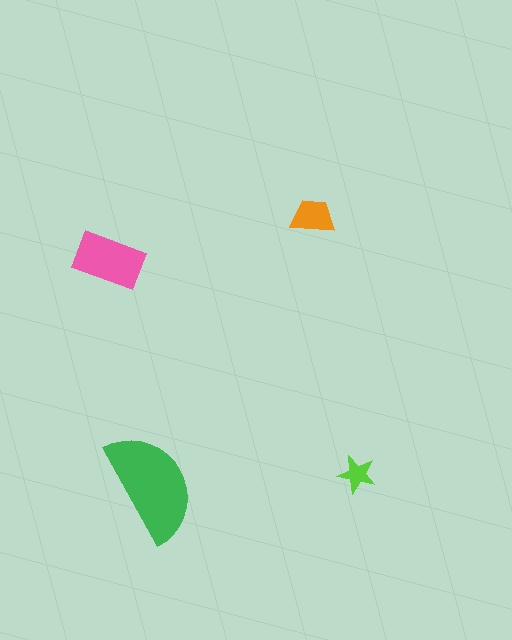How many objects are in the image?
There are 4 objects in the image.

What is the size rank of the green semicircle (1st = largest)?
1st.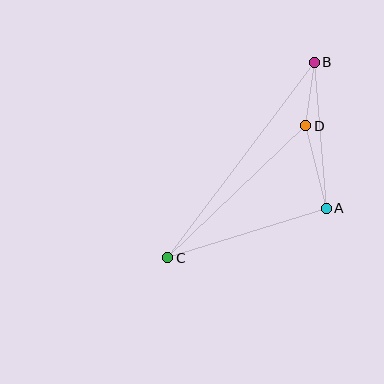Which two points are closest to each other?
Points B and D are closest to each other.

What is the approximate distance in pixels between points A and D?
The distance between A and D is approximately 85 pixels.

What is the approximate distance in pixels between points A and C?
The distance between A and C is approximately 166 pixels.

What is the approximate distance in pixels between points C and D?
The distance between C and D is approximately 191 pixels.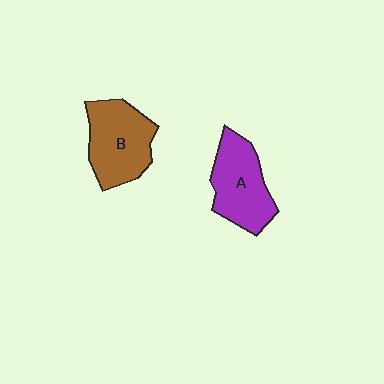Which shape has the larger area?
Shape B (brown).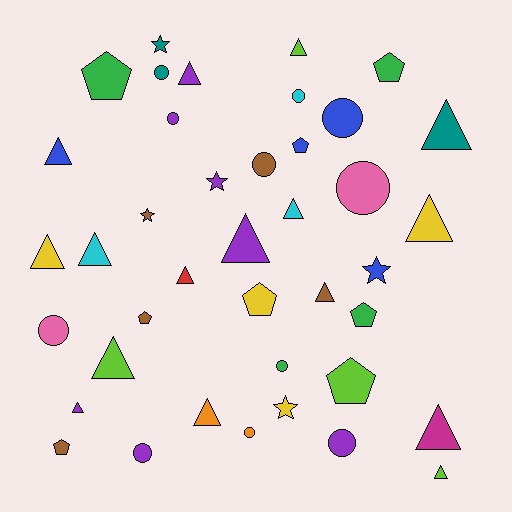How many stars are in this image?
There are 5 stars.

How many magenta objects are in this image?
There is 1 magenta object.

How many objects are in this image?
There are 40 objects.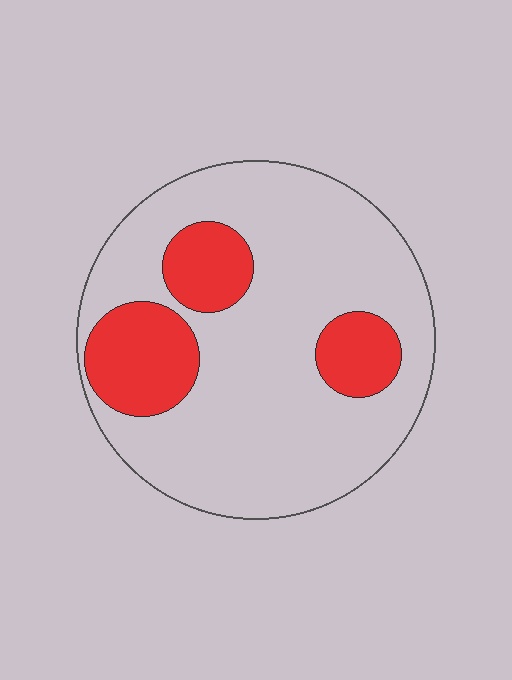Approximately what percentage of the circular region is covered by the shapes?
Approximately 25%.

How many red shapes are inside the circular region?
3.